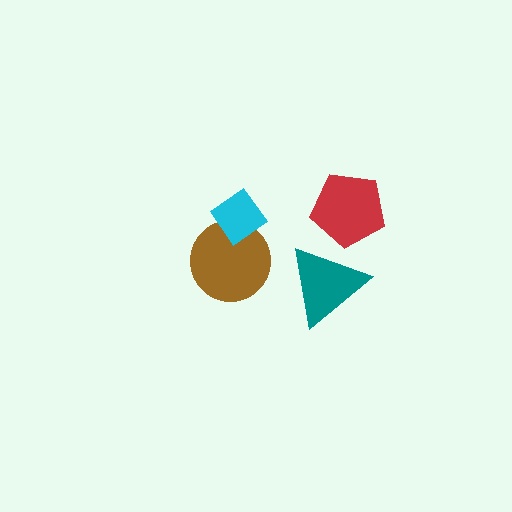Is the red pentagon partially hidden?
No, no other shape covers it.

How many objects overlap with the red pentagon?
0 objects overlap with the red pentagon.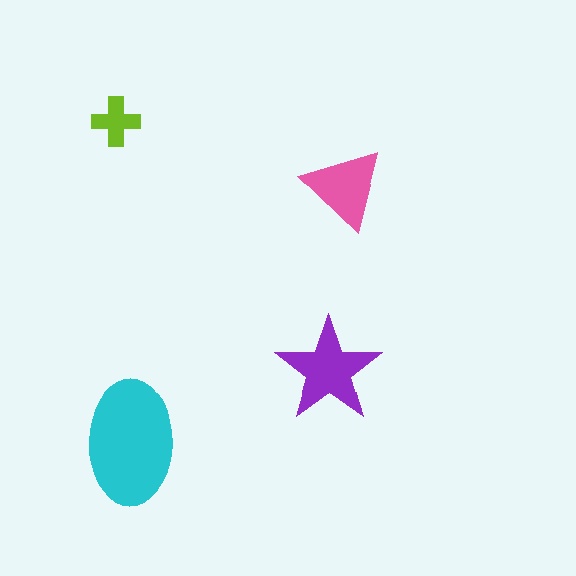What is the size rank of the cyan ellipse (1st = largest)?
1st.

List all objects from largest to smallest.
The cyan ellipse, the purple star, the pink triangle, the lime cross.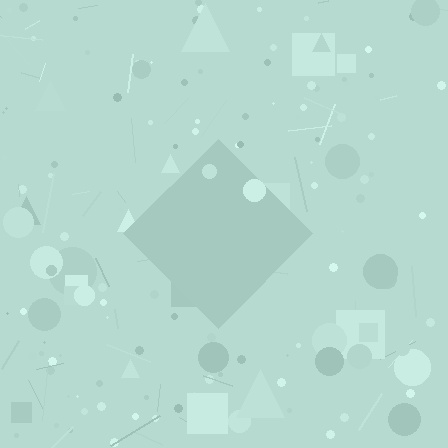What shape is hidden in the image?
A diamond is hidden in the image.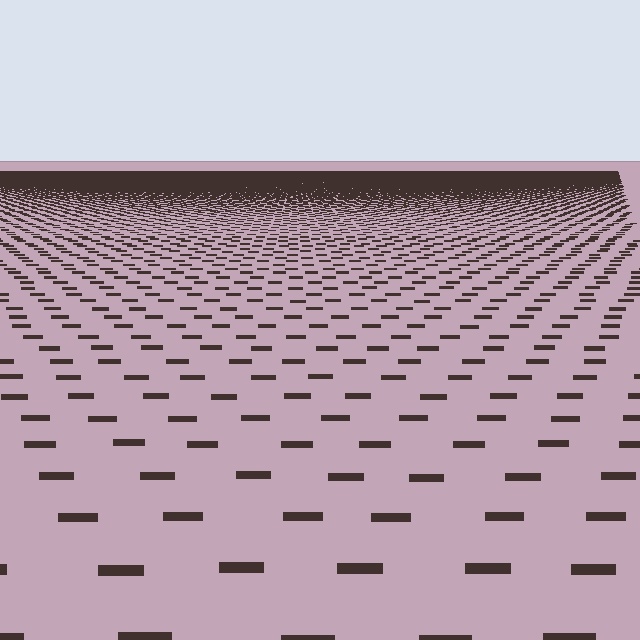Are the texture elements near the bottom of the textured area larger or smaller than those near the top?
Larger. Near the bottom, elements are closer to the viewer and appear at a bigger on-screen size.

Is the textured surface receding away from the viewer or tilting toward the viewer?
The surface is receding away from the viewer. Texture elements get smaller and denser toward the top.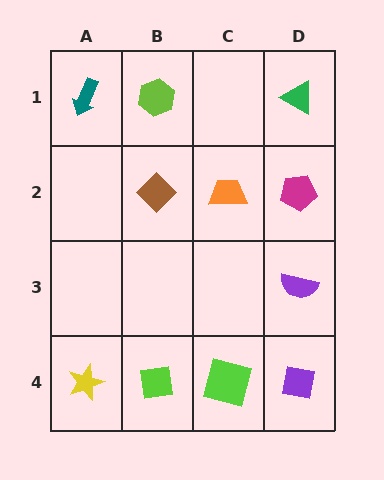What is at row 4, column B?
A lime square.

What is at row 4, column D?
A purple square.